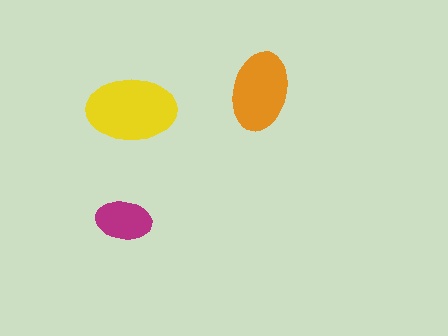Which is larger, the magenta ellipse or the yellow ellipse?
The yellow one.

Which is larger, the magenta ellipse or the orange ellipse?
The orange one.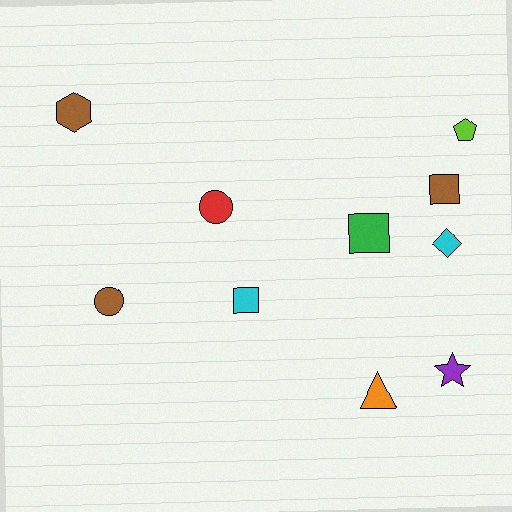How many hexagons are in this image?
There is 1 hexagon.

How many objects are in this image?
There are 10 objects.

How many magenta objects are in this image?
There are no magenta objects.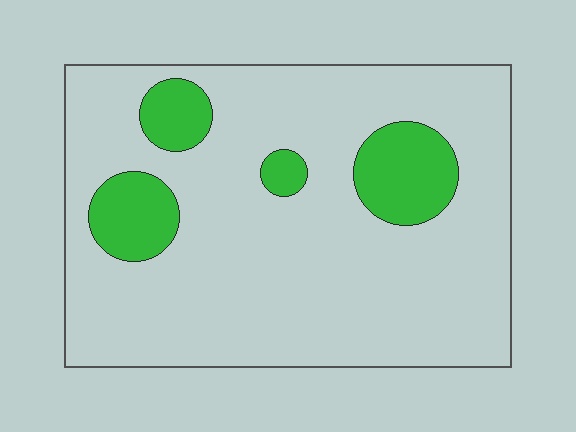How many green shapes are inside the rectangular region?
4.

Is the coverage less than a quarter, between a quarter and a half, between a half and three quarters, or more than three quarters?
Less than a quarter.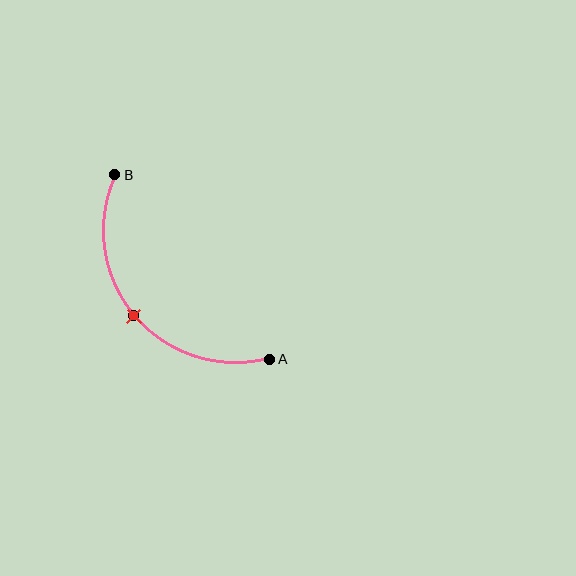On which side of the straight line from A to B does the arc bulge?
The arc bulges below and to the left of the straight line connecting A and B.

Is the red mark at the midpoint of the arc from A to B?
Yes. The red mark lies on the arc at equal arc-length from both A and B — it is the arc midpoint.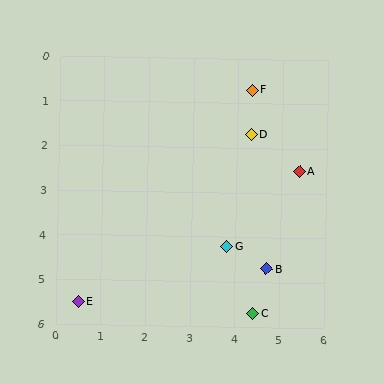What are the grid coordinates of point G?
Point G is at approximately (3.8, 4.2).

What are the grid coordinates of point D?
Point D is at approximately (4.3, 1.7).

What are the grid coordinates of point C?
Point C is at approximately (4.4, 5.7).